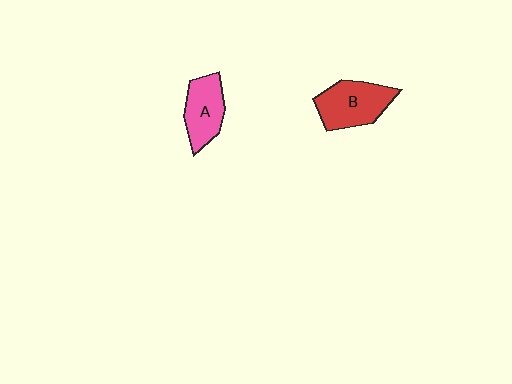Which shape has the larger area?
Shape B (red).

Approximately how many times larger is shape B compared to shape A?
Approximately 1.2 times.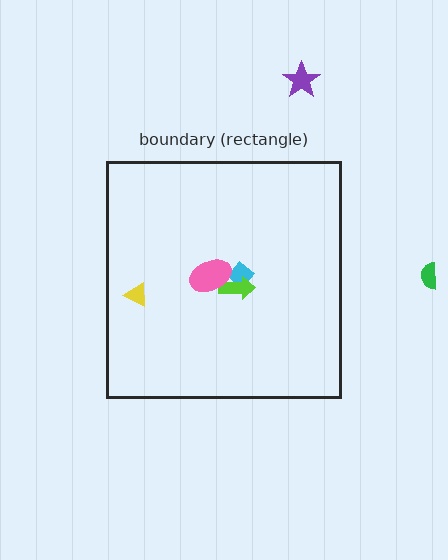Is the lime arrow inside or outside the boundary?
Inside.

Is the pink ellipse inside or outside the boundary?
Inside.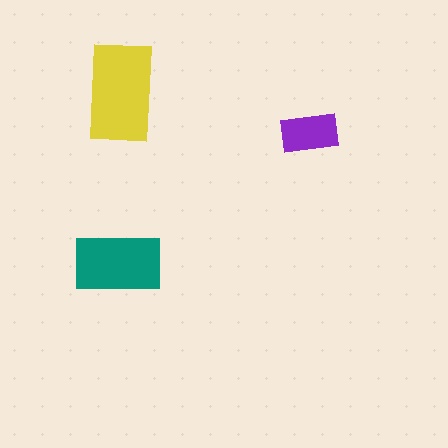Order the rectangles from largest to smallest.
the yellow one, the teal one, the purple one.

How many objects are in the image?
There are 3 objects in the image.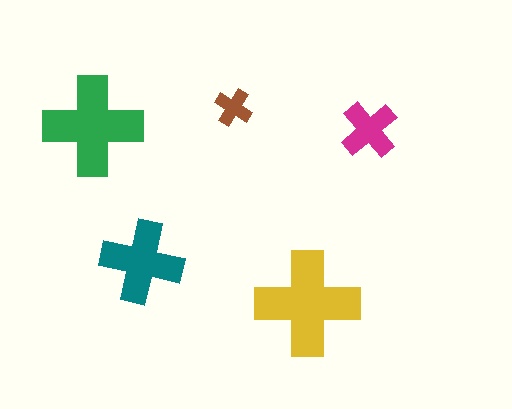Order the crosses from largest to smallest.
the yellow one, the green one, the teal one, the magenta one, the brown one.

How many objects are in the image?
There are 5 objects in the image.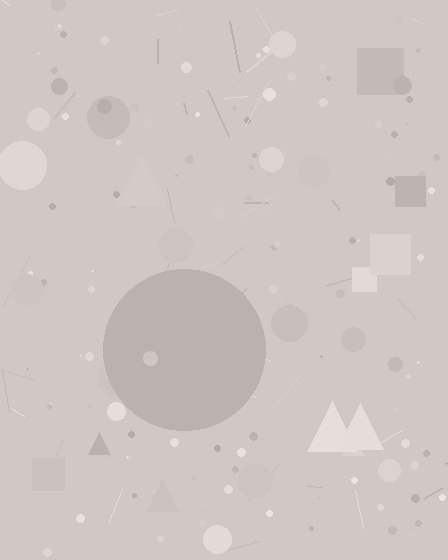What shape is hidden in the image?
A circle is hidden in the image.